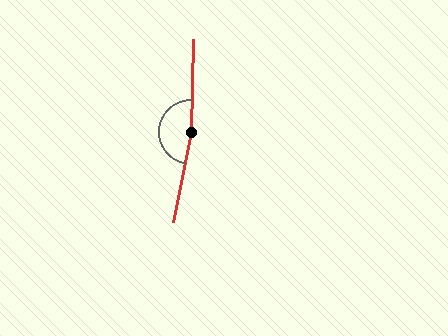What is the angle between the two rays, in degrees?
Approximately 170 degrees.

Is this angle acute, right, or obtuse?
It is obtuse.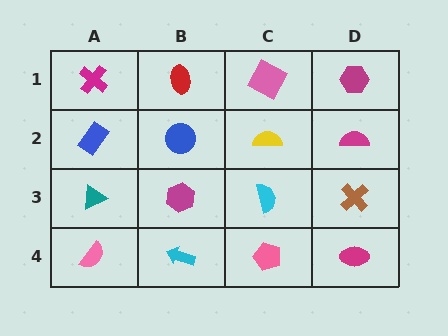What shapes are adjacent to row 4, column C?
A cyan semicircle (row 3, column C), a cyan arrow (row 4, column B), a magenta ellipse (row 4, column D).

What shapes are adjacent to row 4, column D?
A brown cross (row 3, column D), a pink pentagon (row 4, column C).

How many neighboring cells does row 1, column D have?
2.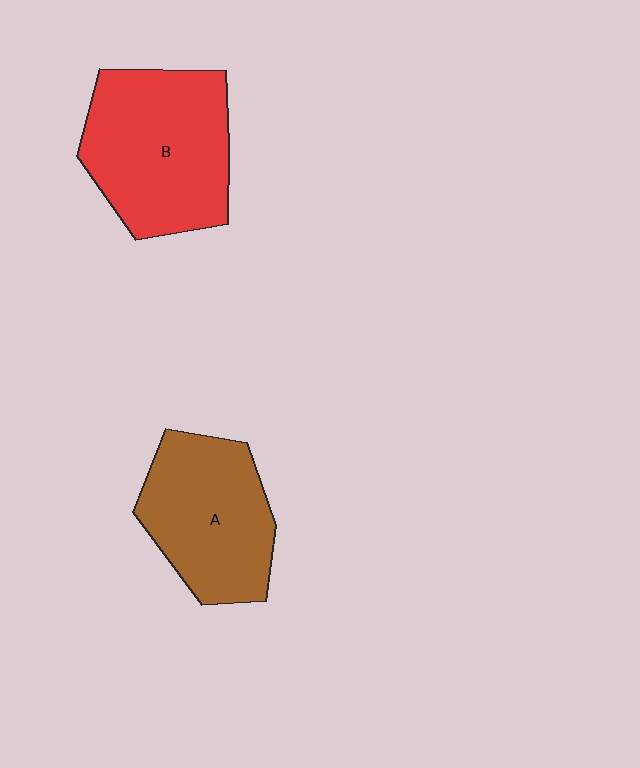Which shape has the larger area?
Shape B (red).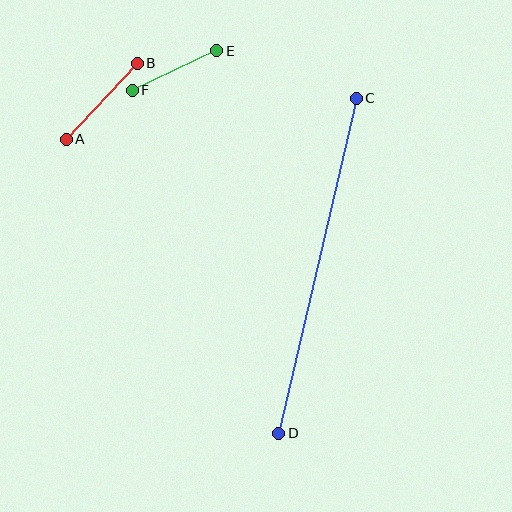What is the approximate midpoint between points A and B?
The midpoint is at approximately (102, 101) pixels.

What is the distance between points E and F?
The distance is approximately 93 pixels.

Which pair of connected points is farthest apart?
Points C and D are farthest apart.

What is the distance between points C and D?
The distance is approximately 344 pixels.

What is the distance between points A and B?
The distance is approximately 104 pixels.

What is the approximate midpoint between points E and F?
The midpoint is at approximately (175, 71) pixels.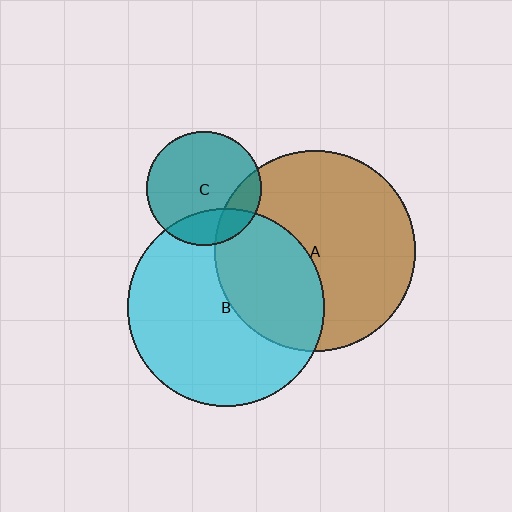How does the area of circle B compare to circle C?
Approximately 3.0 times.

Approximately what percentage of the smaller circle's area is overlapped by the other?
Approximately 35%.